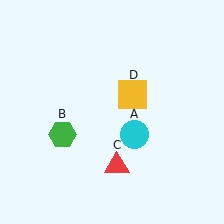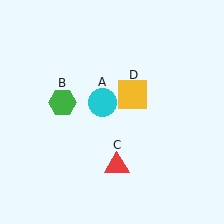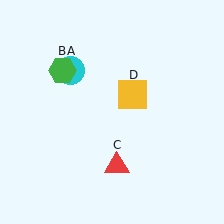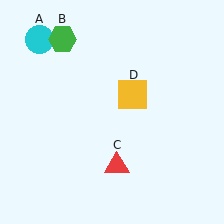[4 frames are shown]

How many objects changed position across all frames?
2 objects changed position: cyan circle (object A), green hexagon (object B).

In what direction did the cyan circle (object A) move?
The cyan circle (object A) moved up and to the left.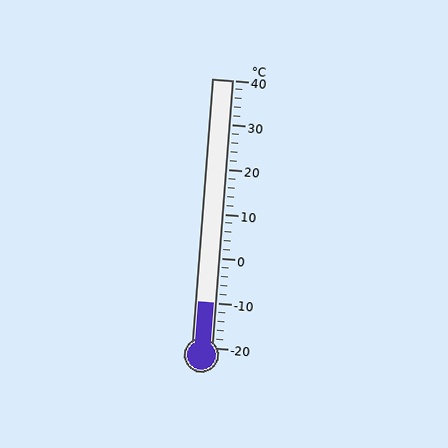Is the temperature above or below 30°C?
The temperature is below 30°C.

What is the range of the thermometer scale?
The thermometer scale ranges from -20°C to 40°C.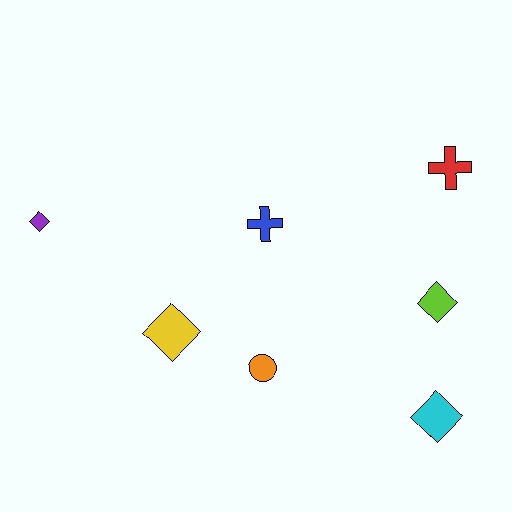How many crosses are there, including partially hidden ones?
There are 2 crosses.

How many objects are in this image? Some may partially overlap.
There are 7 objects.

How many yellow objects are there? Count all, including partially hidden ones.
There is 1 yellow object.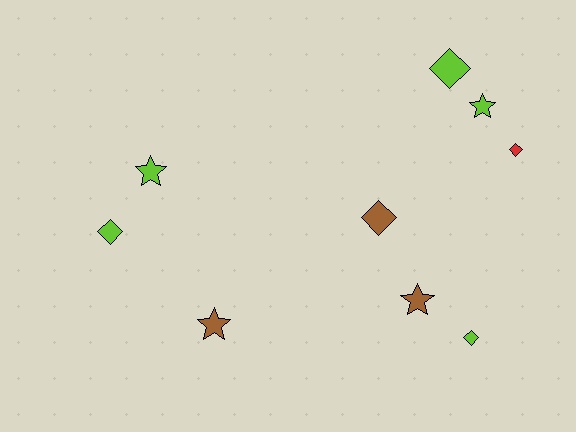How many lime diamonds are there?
There are 3 lime diamonds.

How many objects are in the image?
There are 9 objects.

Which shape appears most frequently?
Diamond, with 5 objects.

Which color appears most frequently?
Lime, with 5 objects.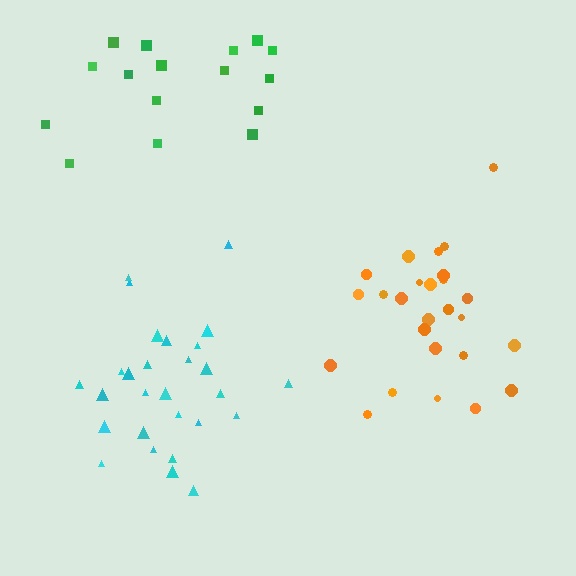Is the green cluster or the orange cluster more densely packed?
Orange.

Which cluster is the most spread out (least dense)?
Green.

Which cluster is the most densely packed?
Orange.